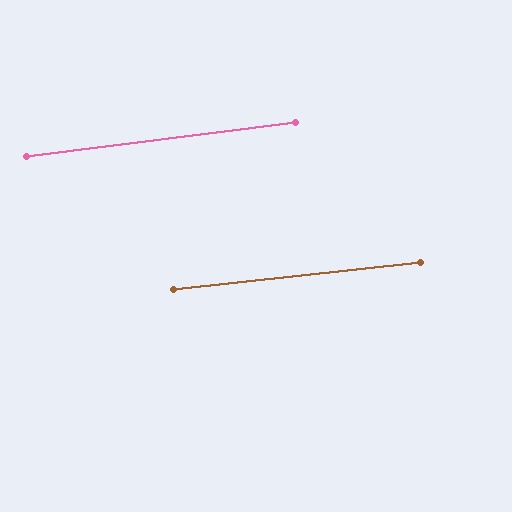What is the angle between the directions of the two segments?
Approximately 1 degree.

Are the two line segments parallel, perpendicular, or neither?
Parallel — their directions differ by only 1.2°.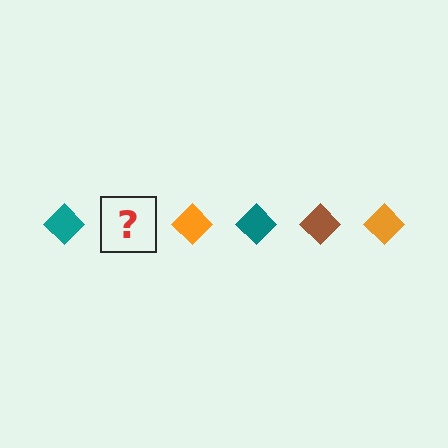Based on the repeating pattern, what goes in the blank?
The blank should be a brown diamond.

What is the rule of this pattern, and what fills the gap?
The rule is that the pattern cycles through teal, brown, orange diamonds. The gap should be filled with a brown diamond.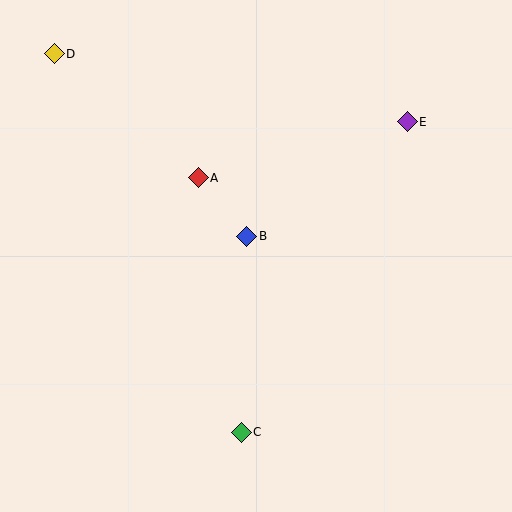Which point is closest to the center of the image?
Point B at (247, 236) is closest to the center.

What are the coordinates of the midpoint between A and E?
The midpoint between A and E is at (303, 150).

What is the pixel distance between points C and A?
The distance between C and A is 259 pixels.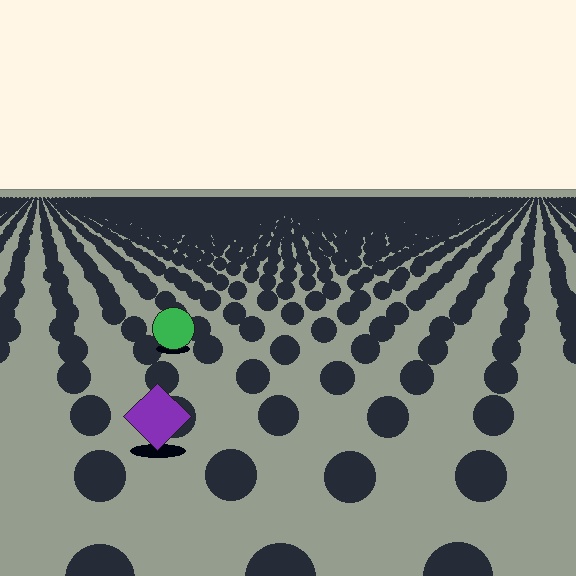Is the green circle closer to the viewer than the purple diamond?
No. The purple diamond is closer — you can tell from the texture gradient: the ground texture is coarser near it.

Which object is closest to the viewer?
The purple diamond is closest. The texture marks near it are larger and more spread out.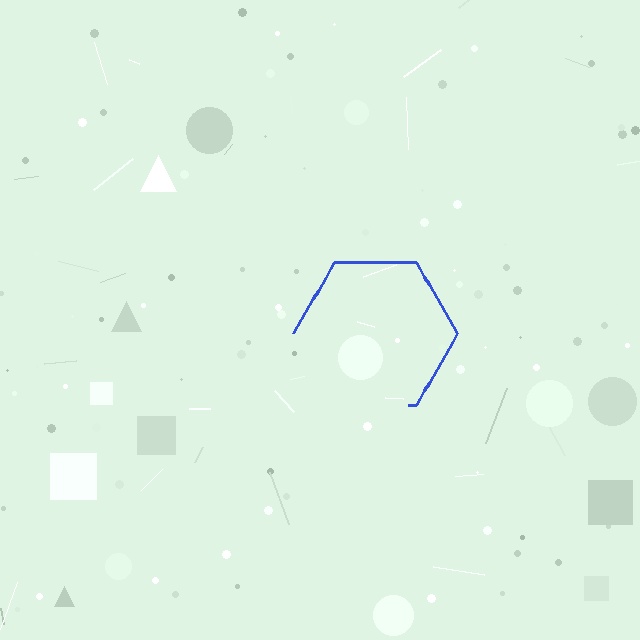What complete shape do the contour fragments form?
The contour fragments form a hexagon.